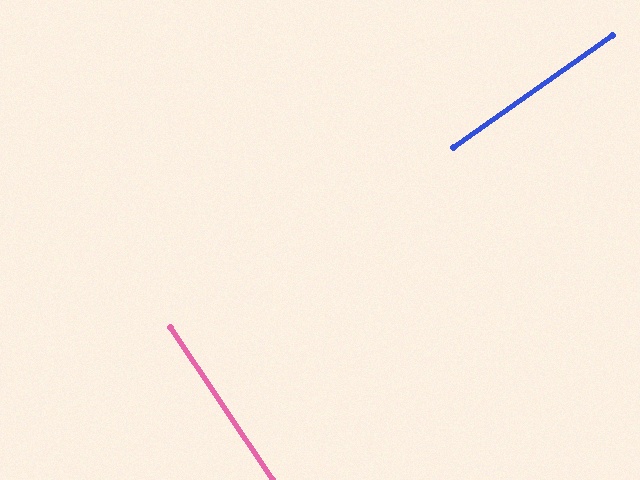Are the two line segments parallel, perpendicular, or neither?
Perpendicular — they meet at approximately 89°.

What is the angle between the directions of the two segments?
Approximately 89 degrees.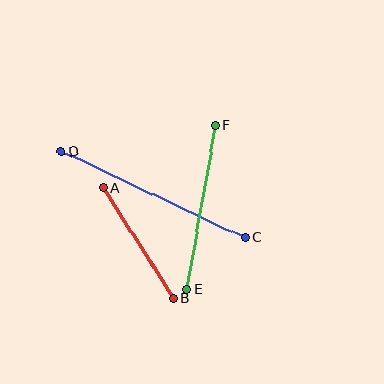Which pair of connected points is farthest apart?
Points C and D are farthest apart.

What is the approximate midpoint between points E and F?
The midpoint is at approximately (201, 207) pixels.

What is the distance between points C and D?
The distance is approximately 203 pixels.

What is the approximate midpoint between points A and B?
The midpoint is at approximately (139, 243) pixels.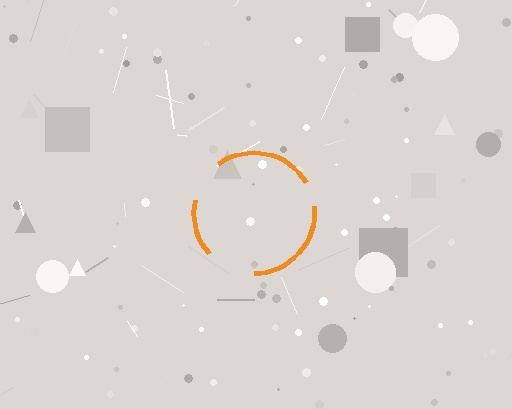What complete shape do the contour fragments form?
The contour fragments form a circle.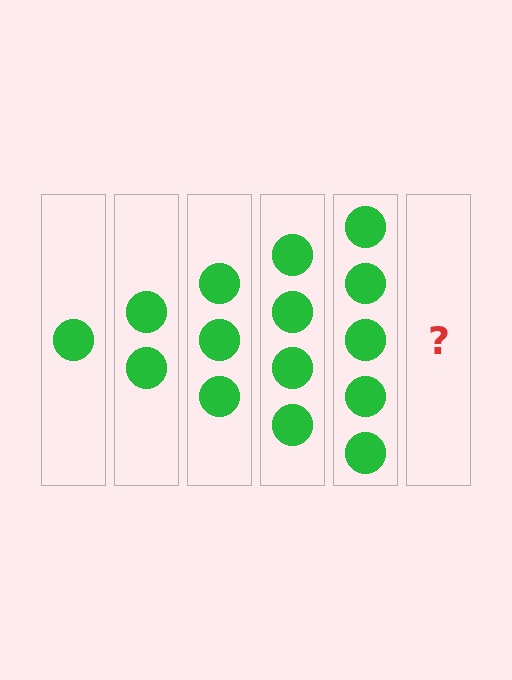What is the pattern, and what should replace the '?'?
The pattern is that each step adds one more circle. The '?' should be 6 circles.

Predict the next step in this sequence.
The next step is 6 circles.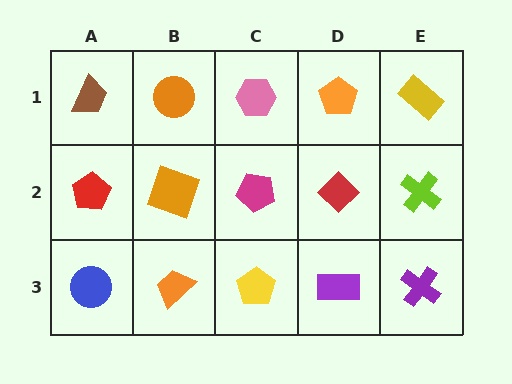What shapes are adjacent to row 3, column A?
A red pentagon (row 2, column A), an orange trapezoid (row 3, column B).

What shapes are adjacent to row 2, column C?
A pink hexagon (row 1, column C), a yellow pentagon (row 3, column C), an orange square (row 2, column B), a red diamond (row 2, column D).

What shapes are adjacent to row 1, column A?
A red pentagon (row 2, column A), an orange circle (row 1, column B).